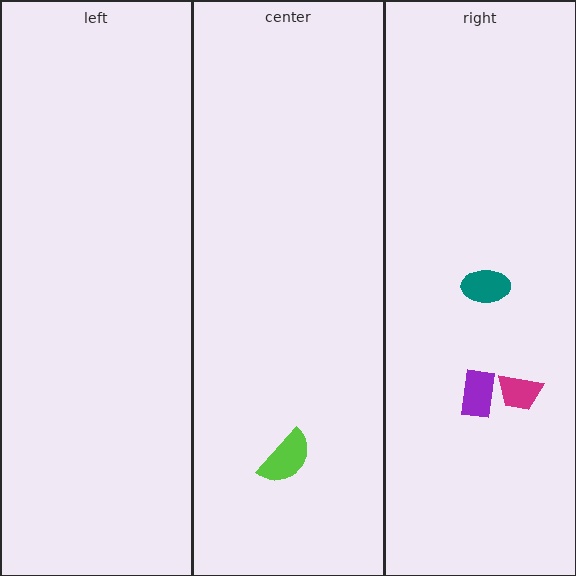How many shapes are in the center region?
1.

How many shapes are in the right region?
3.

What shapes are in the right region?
The purple rectangle, the magenta trapezoid, the teal ellipse.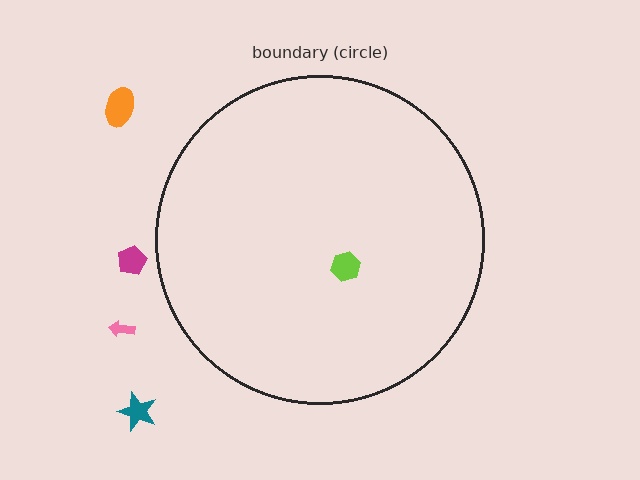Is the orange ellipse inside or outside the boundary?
Outside.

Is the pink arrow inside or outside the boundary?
Outside.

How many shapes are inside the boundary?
1 inside, 4 outside.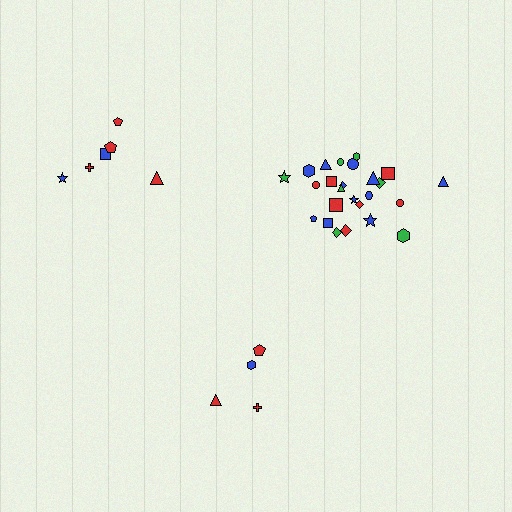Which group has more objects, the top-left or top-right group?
The top-right group.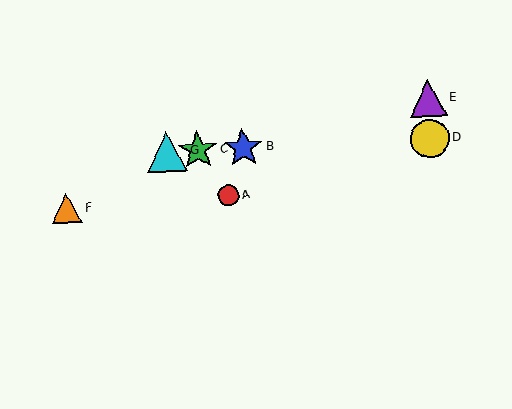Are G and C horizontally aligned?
Yes, both are at y≈152.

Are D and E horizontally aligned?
No, D is at y≈138 and E is at y≈98.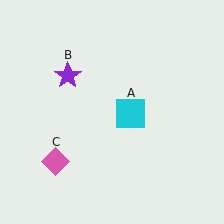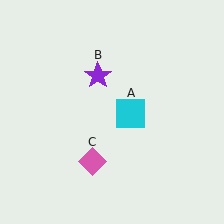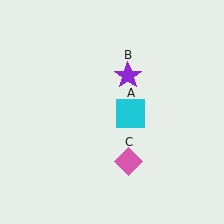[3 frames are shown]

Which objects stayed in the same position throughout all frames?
Cyan square (object A) remained stationary.